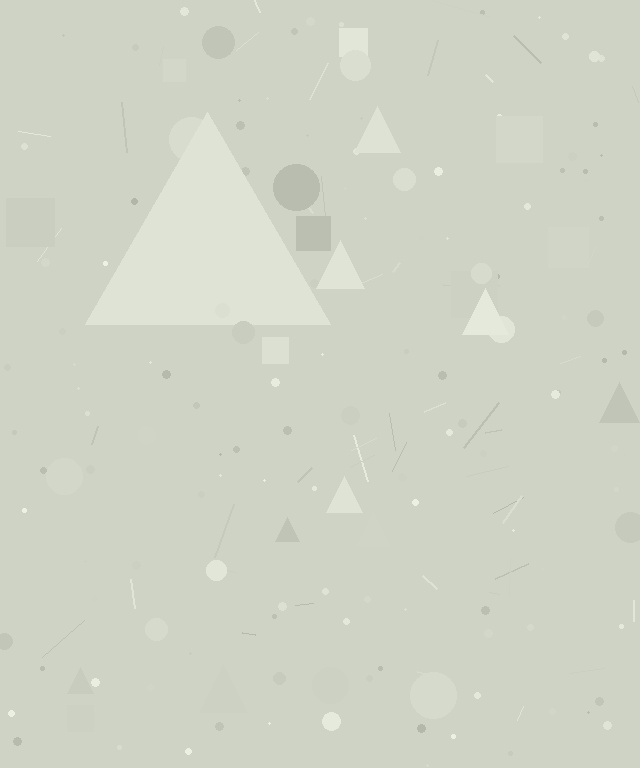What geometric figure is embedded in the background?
A triangle is embedded in the background.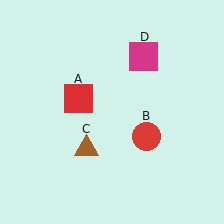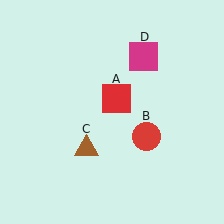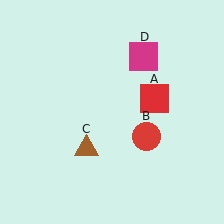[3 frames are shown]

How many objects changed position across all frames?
1 object changed position: red square (object A).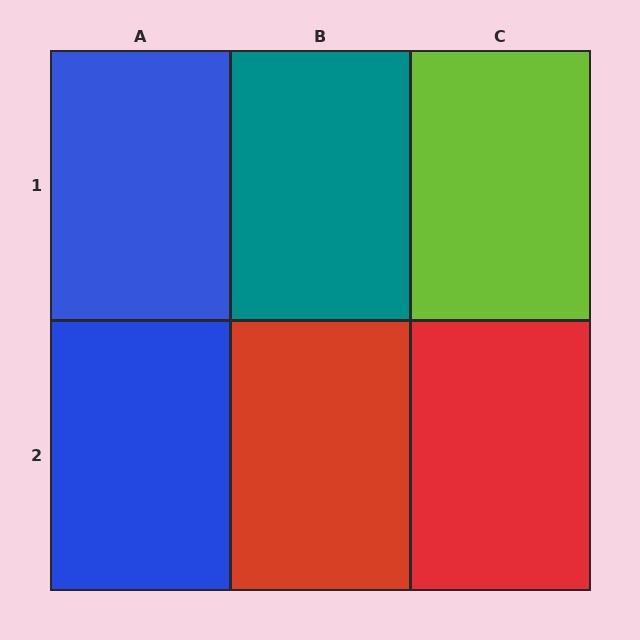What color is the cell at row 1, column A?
Blue.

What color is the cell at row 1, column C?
Lime.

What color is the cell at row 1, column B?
Teal.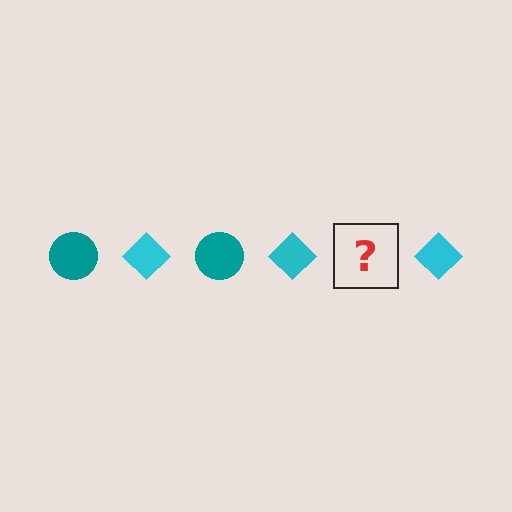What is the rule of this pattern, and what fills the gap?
The rule is that the pattern alternates between teal circle and cyan diamond. The gap should be filled with a teal circle.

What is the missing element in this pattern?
The missing element is a teal circle.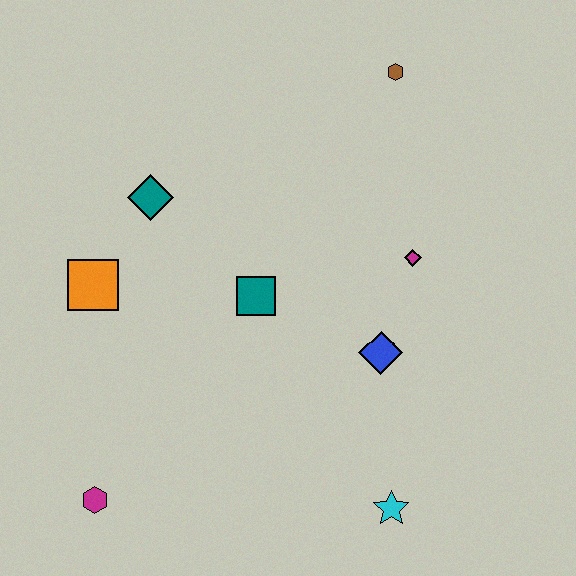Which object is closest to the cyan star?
The blue diamond is closest to the cyan star.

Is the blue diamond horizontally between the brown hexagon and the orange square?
Yes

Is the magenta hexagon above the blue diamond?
No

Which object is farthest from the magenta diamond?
The magenta hexagon is farthest from the magenta diamond.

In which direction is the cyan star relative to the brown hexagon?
The cyan star is below the brown hexagon.